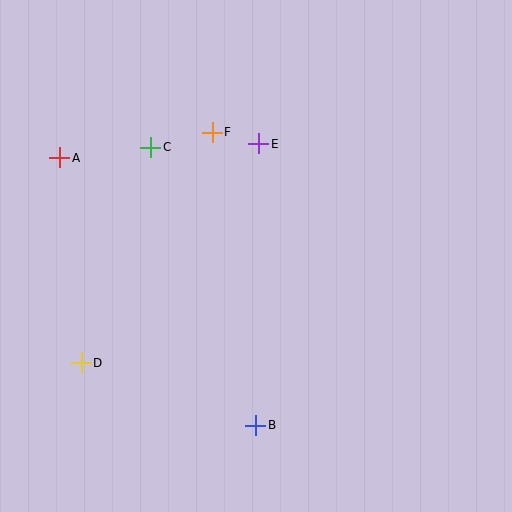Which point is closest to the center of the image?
Point E at (259, 144) is closest to the center.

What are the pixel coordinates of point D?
Point D is at (81, 363).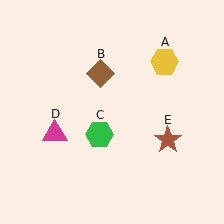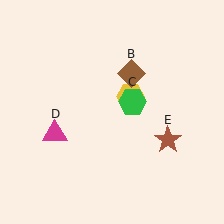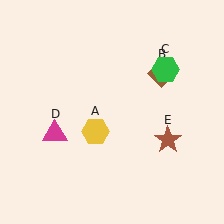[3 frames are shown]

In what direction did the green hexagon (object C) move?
The green hexagon (object C) moved up and to the right.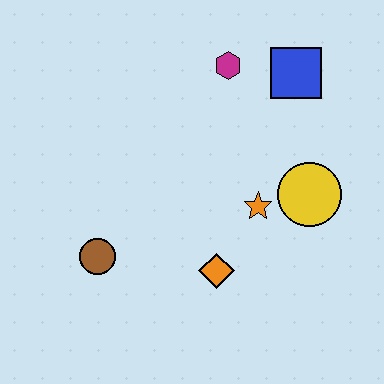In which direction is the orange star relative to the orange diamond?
The orange star is above the orange diamond.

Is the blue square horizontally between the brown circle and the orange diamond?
No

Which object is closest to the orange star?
The yellow circle is closest to the orange star.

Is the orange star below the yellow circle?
Yes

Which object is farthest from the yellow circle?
The brown circle is farthest from the yellow circle.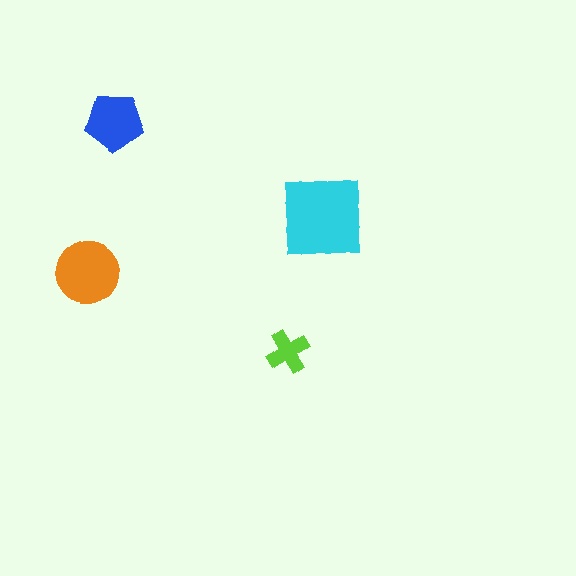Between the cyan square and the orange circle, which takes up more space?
The cyan square.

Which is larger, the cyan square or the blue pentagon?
The cyan square.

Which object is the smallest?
The lime cross.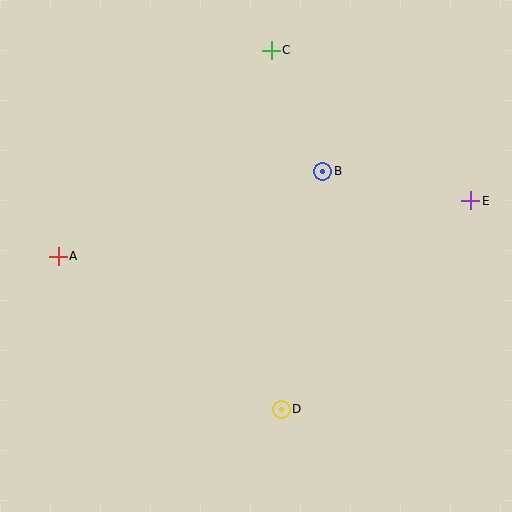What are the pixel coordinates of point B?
Point B is at (323, 171).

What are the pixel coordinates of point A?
Point A is at (58, 256).